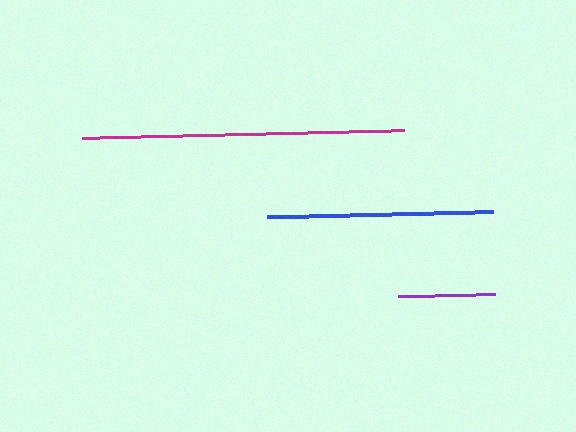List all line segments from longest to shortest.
From longest to shortest: magenta, blue, purple.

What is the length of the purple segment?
The purple segment is approximately 97 pixels long.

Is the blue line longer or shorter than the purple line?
The blue line is longer than the purple line.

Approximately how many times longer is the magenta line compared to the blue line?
The magenta line is approximately 1.4 times the length of the blue line.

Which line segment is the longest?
The magenta line is the longest at approximately 322 pixels.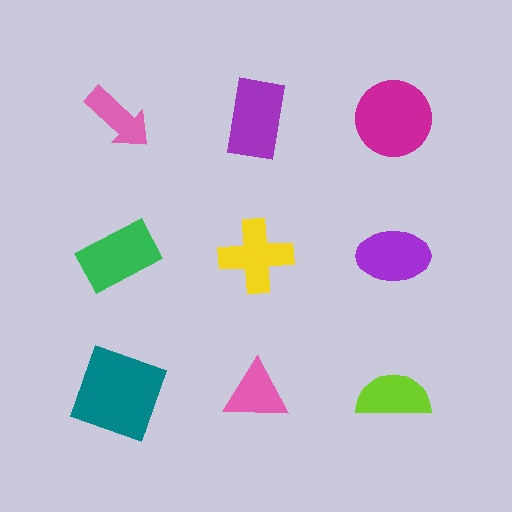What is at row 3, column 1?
A teal square.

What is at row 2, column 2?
A yellow cross.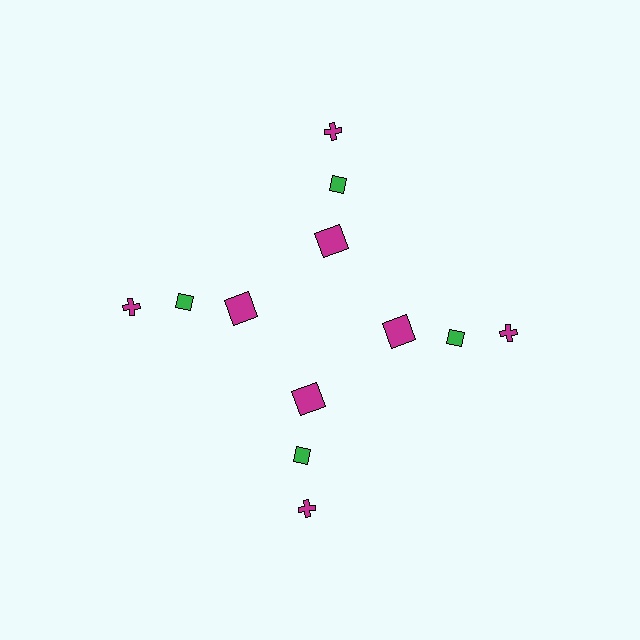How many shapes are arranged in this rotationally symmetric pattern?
There are 12 shapes, arranged in 4 groups of 3.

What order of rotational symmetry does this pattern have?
This pattern has 4-fold rotational symmetry.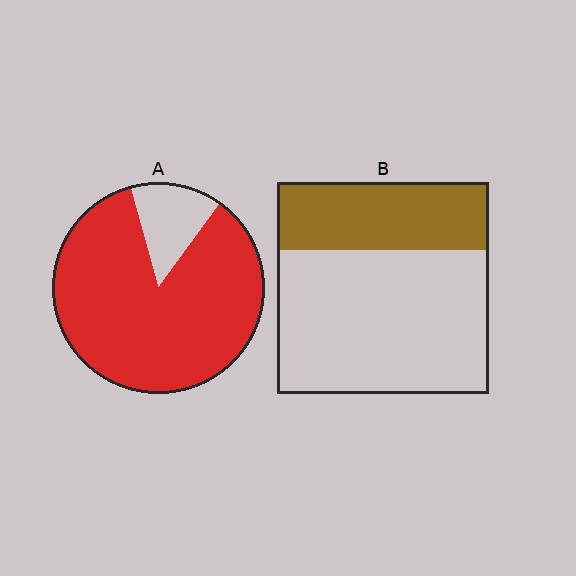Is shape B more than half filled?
No.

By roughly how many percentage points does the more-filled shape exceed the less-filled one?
By roughly 55 percentage points (A over B).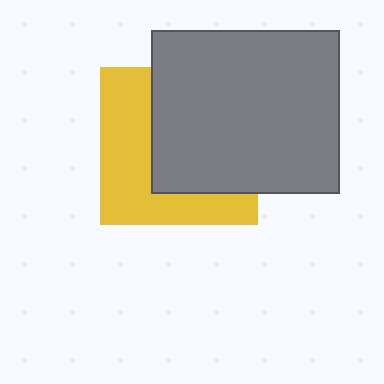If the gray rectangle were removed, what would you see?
You would see the complete yellow square.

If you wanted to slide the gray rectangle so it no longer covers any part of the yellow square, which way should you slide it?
Slide it right — that is the most direct way to separate the two shapes.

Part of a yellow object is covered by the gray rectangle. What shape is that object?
It is a square.